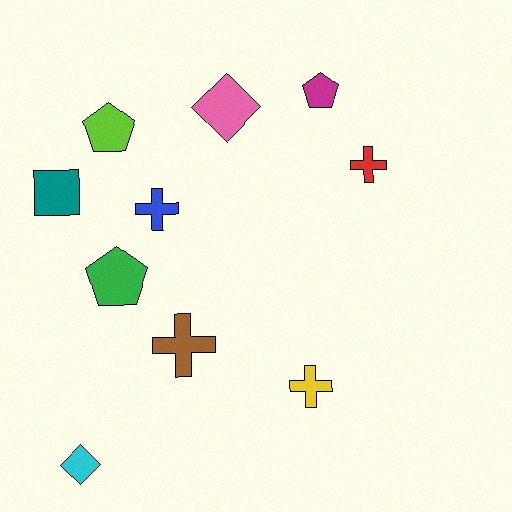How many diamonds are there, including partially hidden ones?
There are 2 diamonds.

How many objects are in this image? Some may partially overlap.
There are 10 objects.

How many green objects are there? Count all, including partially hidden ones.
There is 1 green object.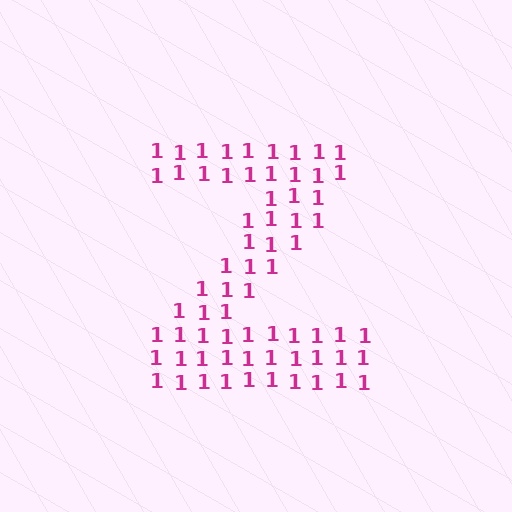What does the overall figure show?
The overall figure shows the letter Z.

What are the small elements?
The small elements are digit 1's.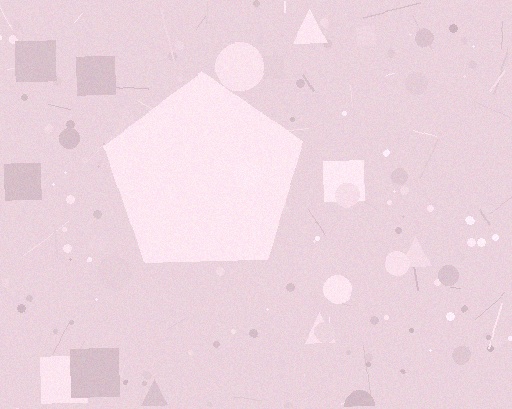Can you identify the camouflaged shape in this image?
The camouflaged shape is a pentagon.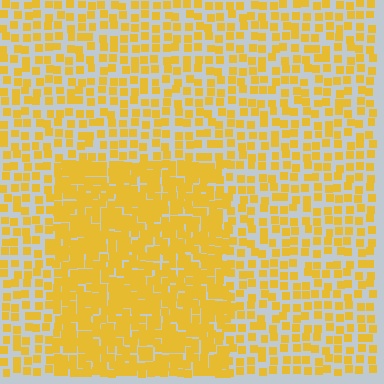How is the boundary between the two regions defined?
The boundary is defined by a change in element density (approximately 2.0x ratio). All elements are the same color, size, and shape.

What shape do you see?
I see a rectangle.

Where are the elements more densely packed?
The elements are more densely packed inside the rectangle boundary.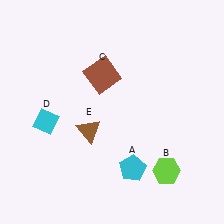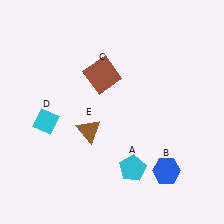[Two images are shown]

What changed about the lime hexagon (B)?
In Image 1, B is lime. In Image 2, it changed to blue.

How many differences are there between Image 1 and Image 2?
There is 1 difference between the two images.